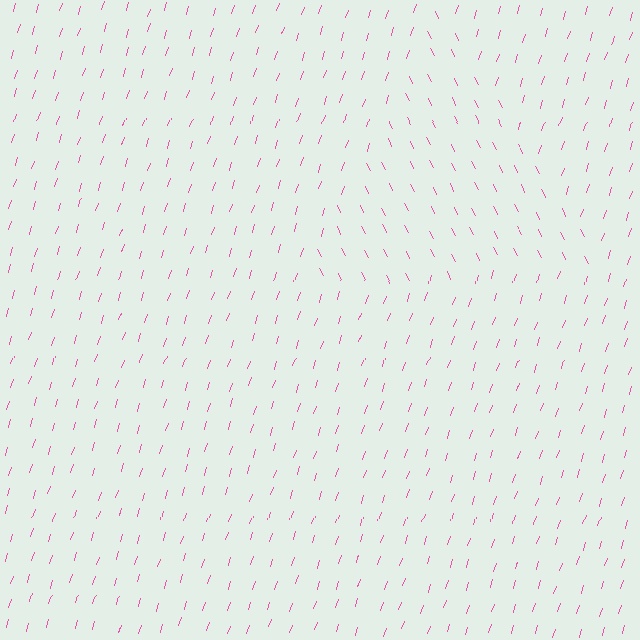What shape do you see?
I see a triangle.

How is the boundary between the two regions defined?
The boundary is defined purely by a change in line orientation (approximately 45 degrees difference). All lines are the same color and thickness.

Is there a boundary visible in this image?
Yes, there is a texture boundary formed by a change in line orientation.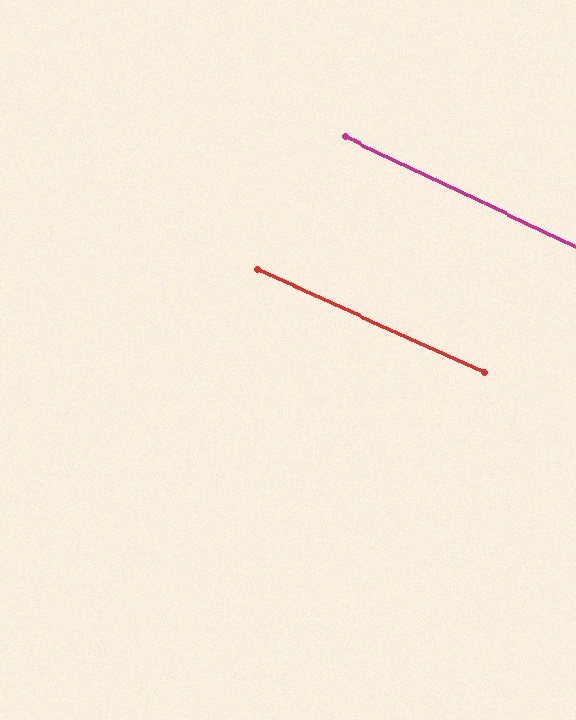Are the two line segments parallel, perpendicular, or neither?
Parallel — their directions differ by only 1.1°.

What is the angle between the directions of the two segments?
Approximately 1 degree.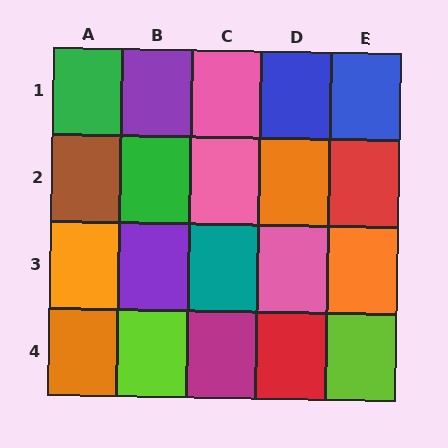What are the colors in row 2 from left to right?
Brown, green, pink, orange, red.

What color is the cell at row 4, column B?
Lime.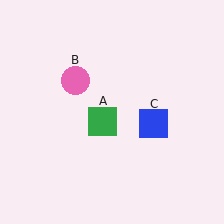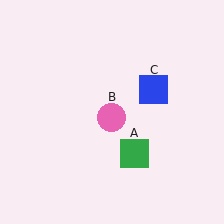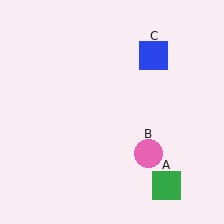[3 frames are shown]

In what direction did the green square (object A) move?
The green square (object A) moved down and to the right.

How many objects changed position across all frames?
3 objects changed position: green square (object A), pink circle (object B), blue square (object C).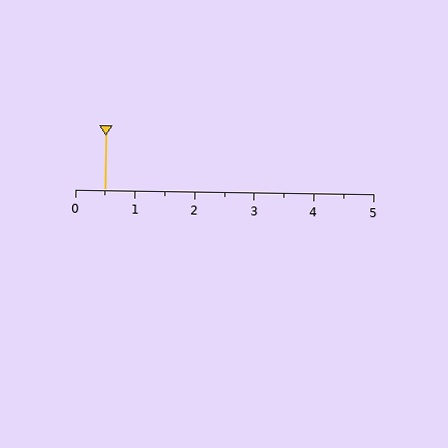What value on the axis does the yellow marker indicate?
The marker indicates approximately 0.5.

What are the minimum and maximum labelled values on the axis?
The axis runs from 0 to 5.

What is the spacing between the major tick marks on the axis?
The major ticks are spaced 1 apart.